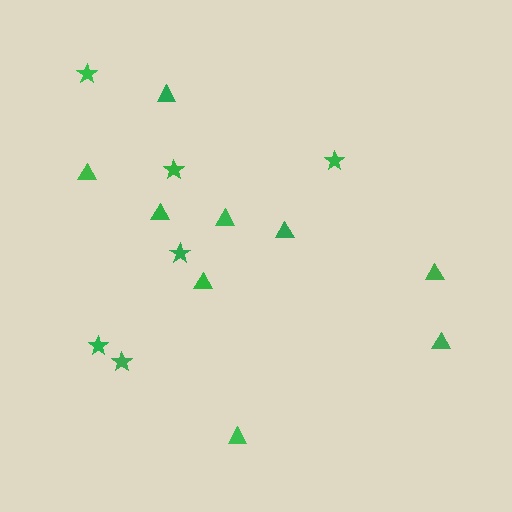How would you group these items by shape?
There are 2 groups: one group of stars (6) and one group of triangles (9).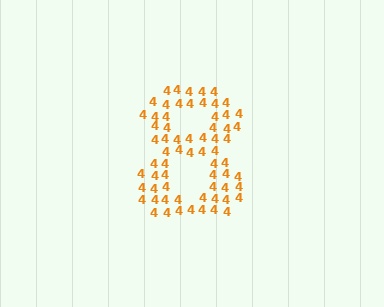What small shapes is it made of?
It is made of small digit 4's.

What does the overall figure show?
The overall figure shows the digit 8.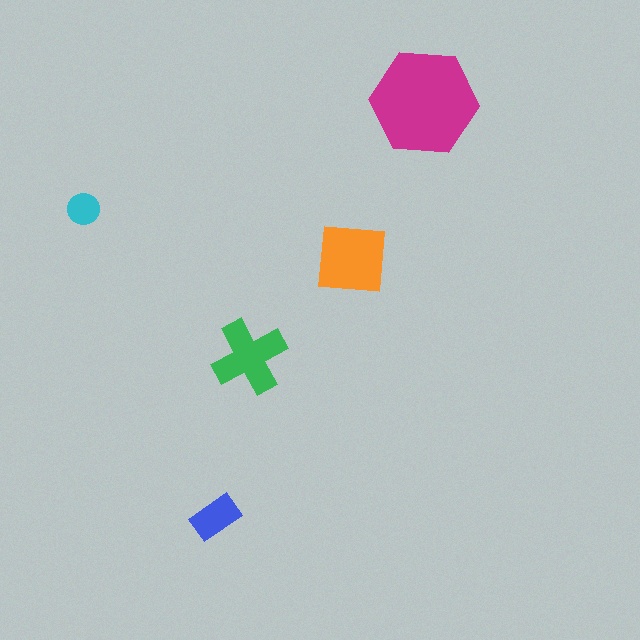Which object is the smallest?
The cyan circle.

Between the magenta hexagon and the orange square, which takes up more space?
The magenta hexagon.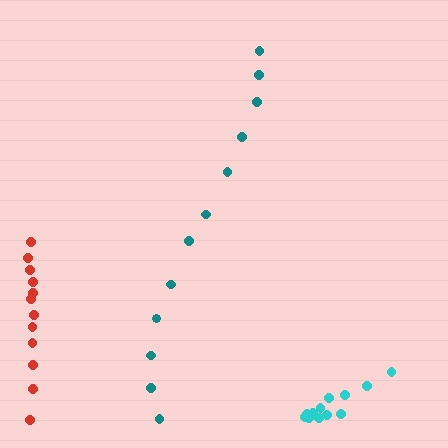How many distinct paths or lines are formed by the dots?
There are 3 distinct paths.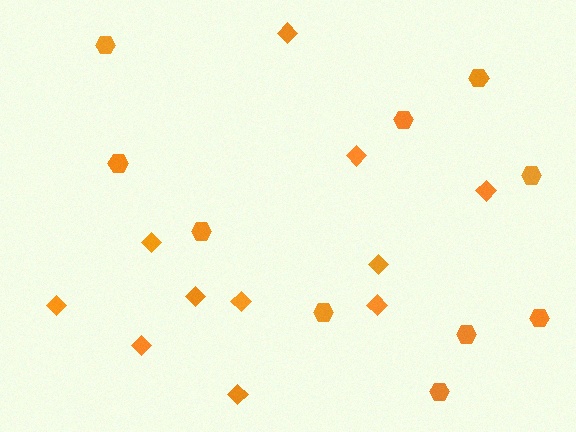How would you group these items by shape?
There are 2 groups: one group of hexagons (10) and one group of diamonds (11).